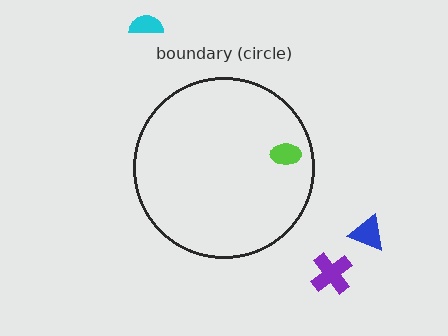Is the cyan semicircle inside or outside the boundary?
Outside.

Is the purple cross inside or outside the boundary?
Outside.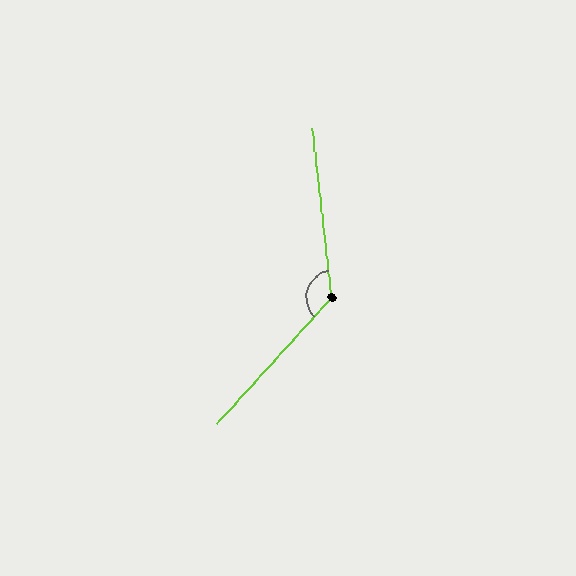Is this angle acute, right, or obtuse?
It is obtuse.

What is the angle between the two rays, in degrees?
Approximately 131 degrees.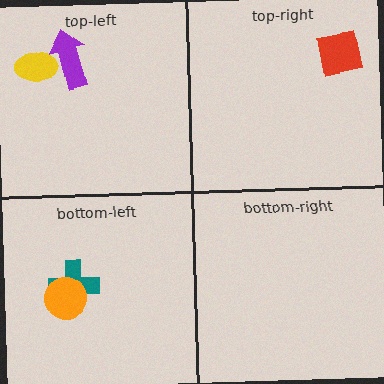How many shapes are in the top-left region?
2.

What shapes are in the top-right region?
The red square.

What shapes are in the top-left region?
The purple arrow, the yellow ellipse.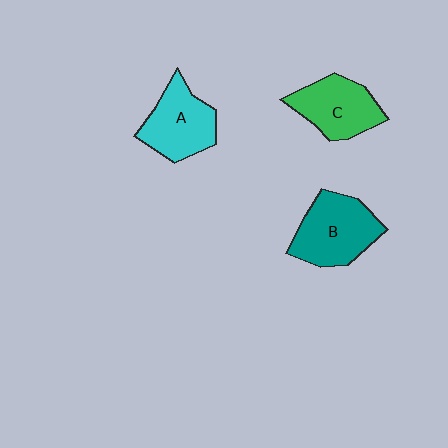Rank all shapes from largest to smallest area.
From largest to smallest: B (teal), A (cyan), C (green).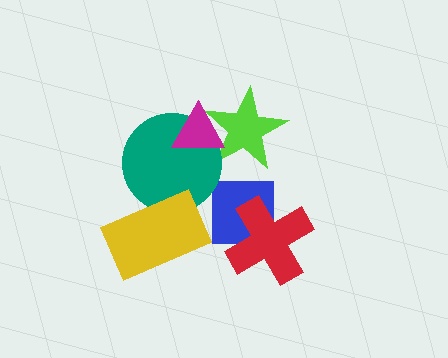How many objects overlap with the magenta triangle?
2 objects overlap with the magenta triangle.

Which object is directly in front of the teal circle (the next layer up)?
The magenta triangle is directly in front of the teal circle.